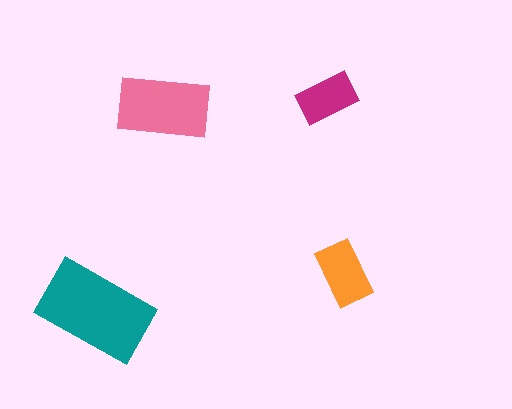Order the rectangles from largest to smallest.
the teal one, the pink one, the orange one, the magenta one.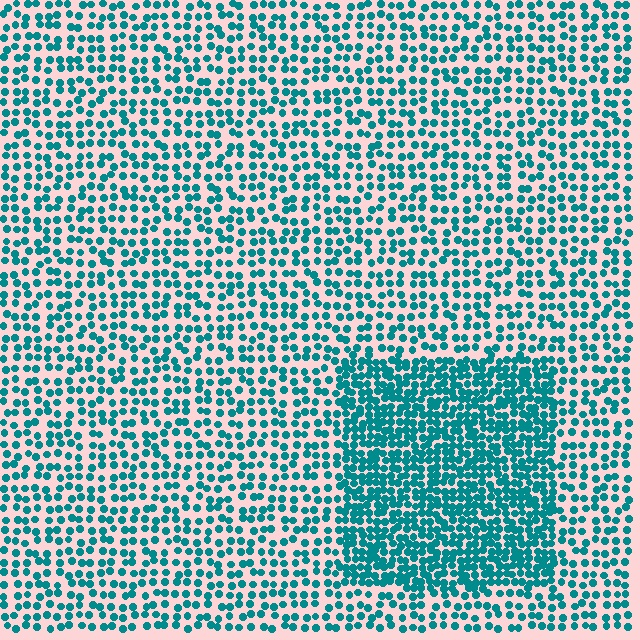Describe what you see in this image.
The image contains small teal elements arranged at two different densities. A rectangle-shaped region is visible where the elements are more densely packed than the surrounding area.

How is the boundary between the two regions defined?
The boundary is defined by a change in element density (approximately 2.0x ratio). All elements are the same color, size, and shape.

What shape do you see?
I see a rectangle.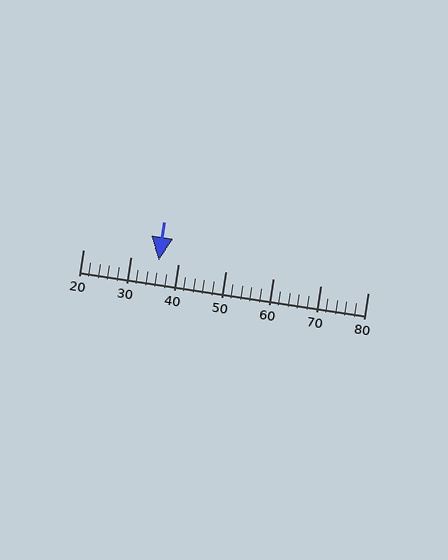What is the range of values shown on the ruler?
The ruler shows values from 20 to 80.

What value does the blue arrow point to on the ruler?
The blue arrow points to approximately 36.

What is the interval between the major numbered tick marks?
The major tick marks are spaced 10 units apart.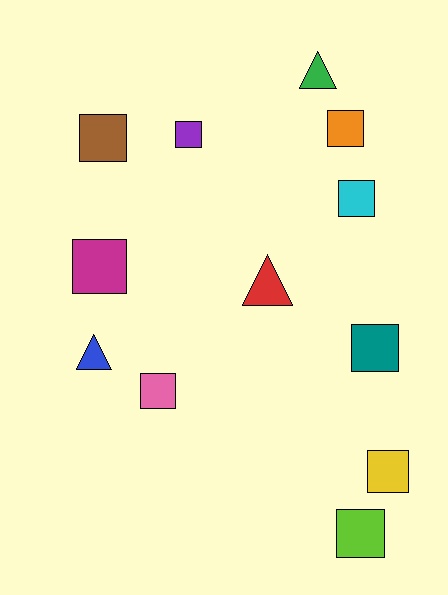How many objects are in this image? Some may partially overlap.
There are 12 objects.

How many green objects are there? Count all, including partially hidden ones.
There is 1 green object.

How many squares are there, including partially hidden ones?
There are 9 squares.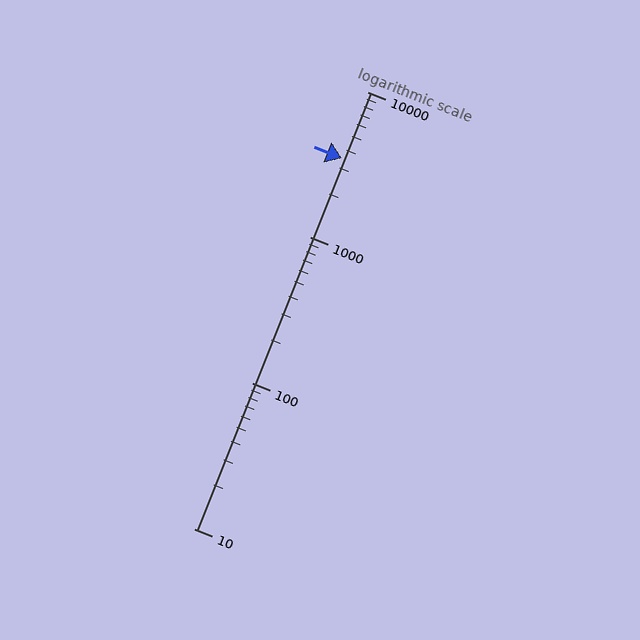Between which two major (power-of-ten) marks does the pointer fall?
The pointer is between 1000 and 10000.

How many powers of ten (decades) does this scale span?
The scale spans 3 decades, from 10 to 10000.